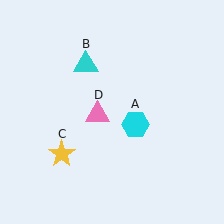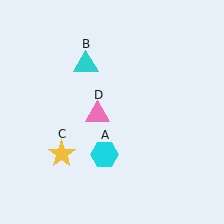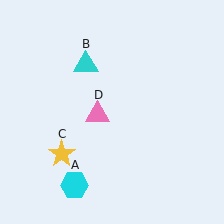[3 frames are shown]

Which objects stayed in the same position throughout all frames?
Cyan triangle (object B) and yellow star (object C) and pink triangle (object D) remained stationary.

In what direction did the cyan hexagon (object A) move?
The cyan hexagon (object A) moved down and to the left.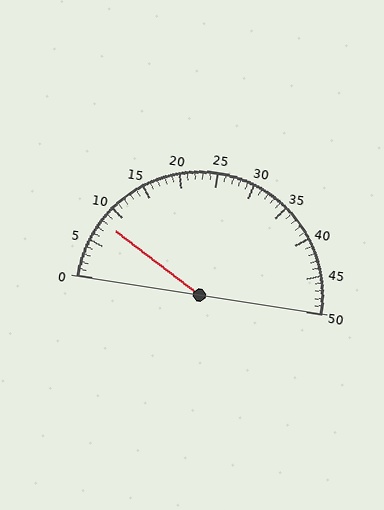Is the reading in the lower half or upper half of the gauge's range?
The reading is in the lower half of the range (0 to 50).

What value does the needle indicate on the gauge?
The needle indicates approximately 8.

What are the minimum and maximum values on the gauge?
The gauge ranges from 0 to 50.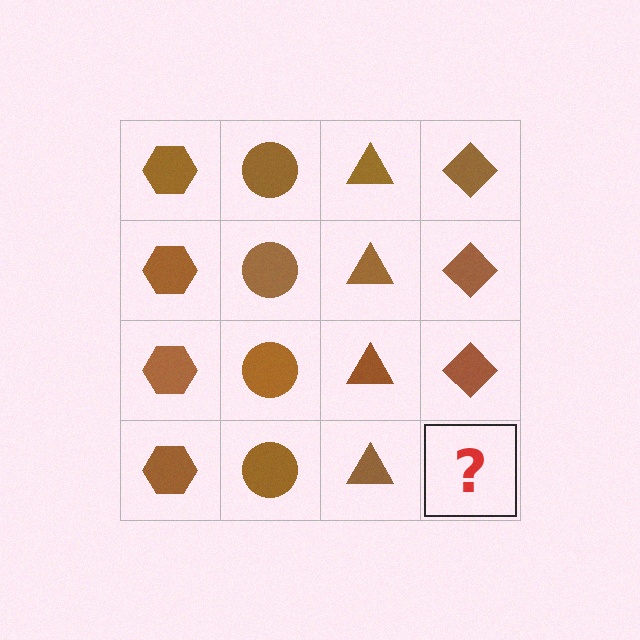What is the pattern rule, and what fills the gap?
The rule is that each column has a consistent shape. The gap should be filled with a brown diamond.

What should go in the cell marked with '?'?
The missing cell should contain a brown diamond.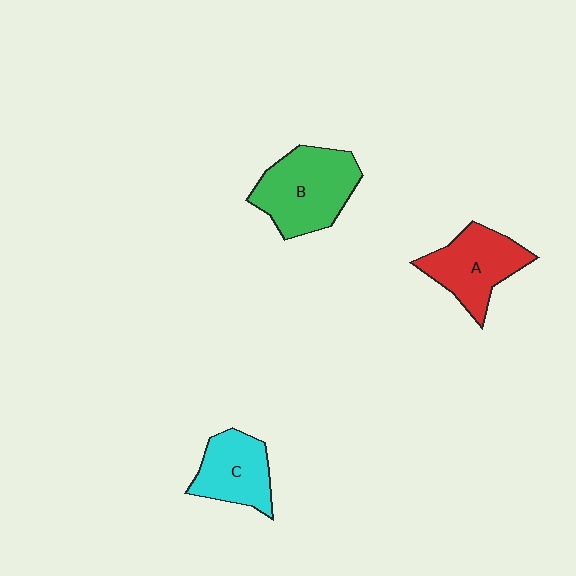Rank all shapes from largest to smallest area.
From largest to smallest: B (green), A (red), C (cyan).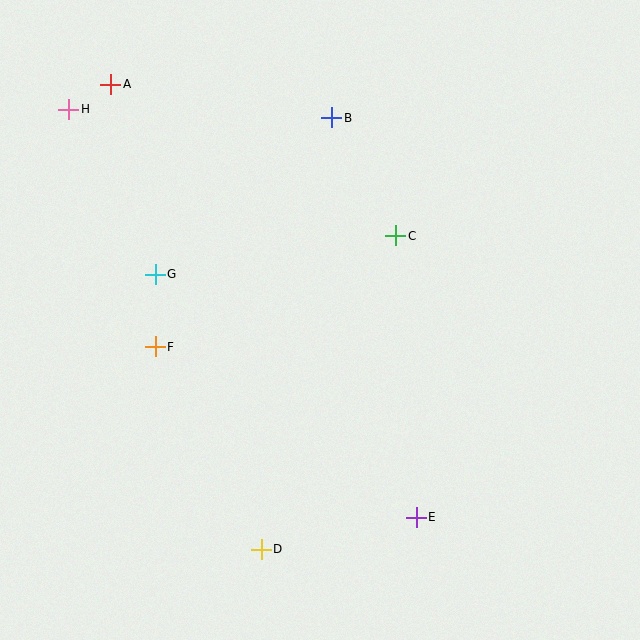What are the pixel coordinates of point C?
Point C is at (396, 236).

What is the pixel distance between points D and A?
The distance between D and A is 489 pixels.